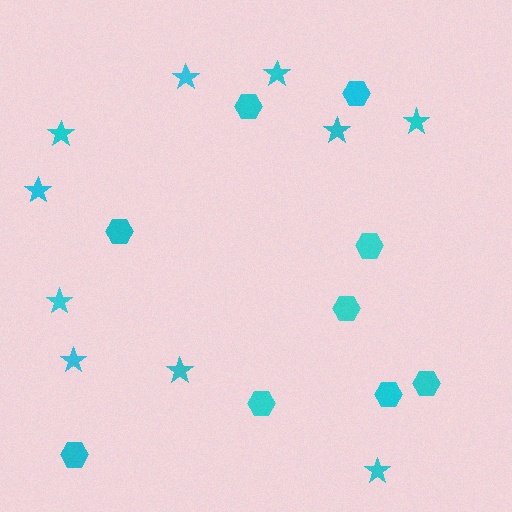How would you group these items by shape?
There are 2 groups: one group of hexagons (9) and one group of stars (10).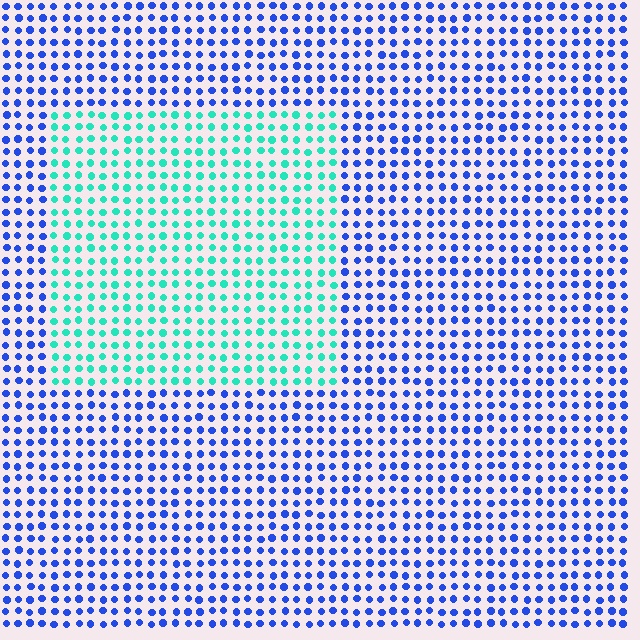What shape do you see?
I see a rectangle.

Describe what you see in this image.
The image is filled with small blue elements in a uniform arrangement. A rectangle-shaped region is visible where the elements are tinted to a slightly different hue, forming a subtle color boundary.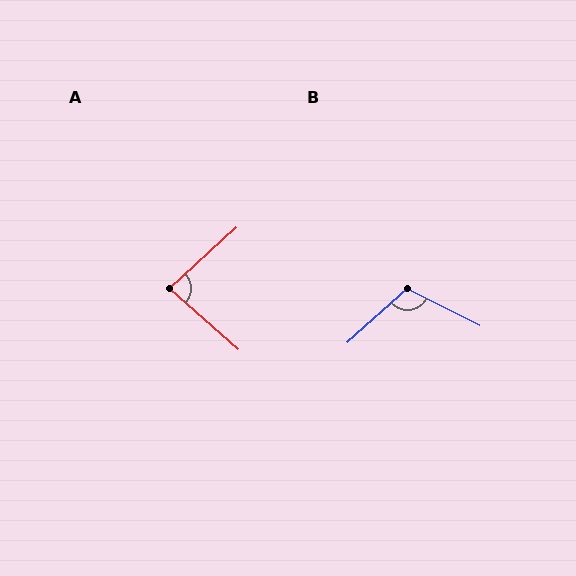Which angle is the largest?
B, at approximately 111 degrees.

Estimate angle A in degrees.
Approximately 83 degrees.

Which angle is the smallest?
A, at approximately 83 degrees.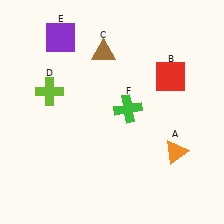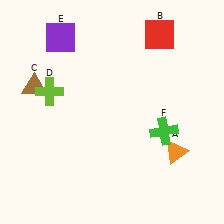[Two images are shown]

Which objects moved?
The objects that moved are: the red square (B), the brown triangle (C), the green cross (F).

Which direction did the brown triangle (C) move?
The brown triangle (C) moved left.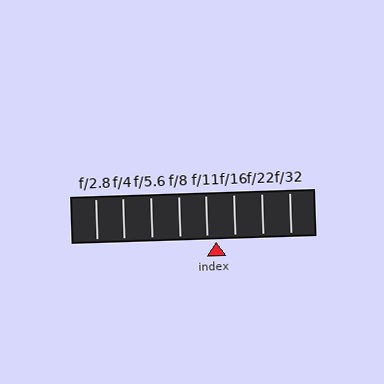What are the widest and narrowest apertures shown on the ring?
The widest aperture shown is f/2.8 and the narrowest is f/32.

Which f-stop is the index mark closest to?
The index mark is closest to f/11.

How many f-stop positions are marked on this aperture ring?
There are 8 f-stop positions marked.